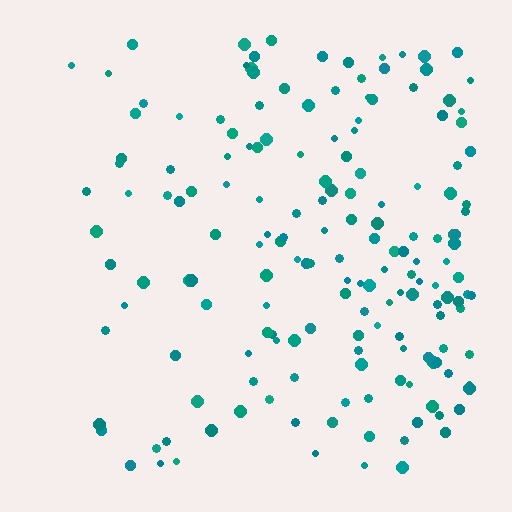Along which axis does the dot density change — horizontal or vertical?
Horizontal.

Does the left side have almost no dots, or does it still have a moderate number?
Still a moderate number, just noticeably fewer than the right.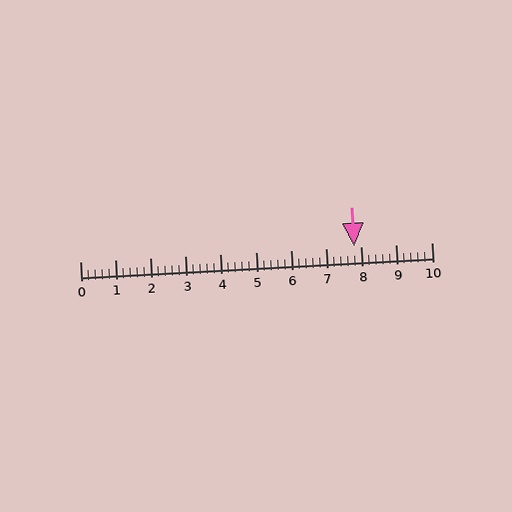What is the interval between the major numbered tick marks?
The major tick marks are spaced 1 units apart.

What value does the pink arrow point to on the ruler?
The pink arrow points to approximately 7.8.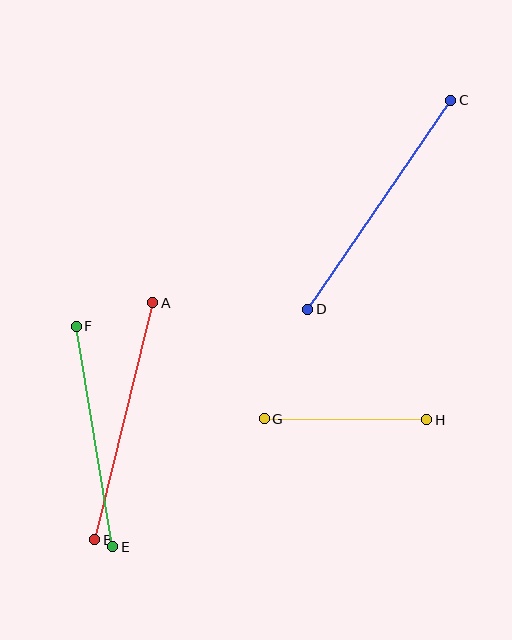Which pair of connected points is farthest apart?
Points C and D are farthest apart.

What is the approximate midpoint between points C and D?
The midpoint is at approximately (379, 205) pixels.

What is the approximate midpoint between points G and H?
The midpoint is at approximately (345, 419) pixels.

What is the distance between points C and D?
The distance is approximately 253 pixels.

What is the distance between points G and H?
The distance is approximately 162 pixels.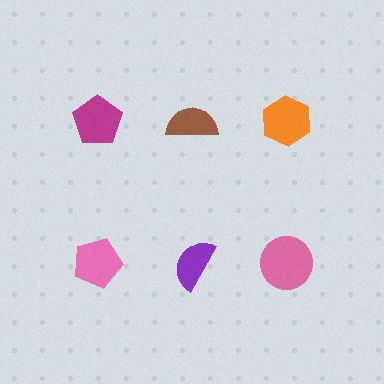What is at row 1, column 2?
A brown semicircle.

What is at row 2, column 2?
A purple semicircle.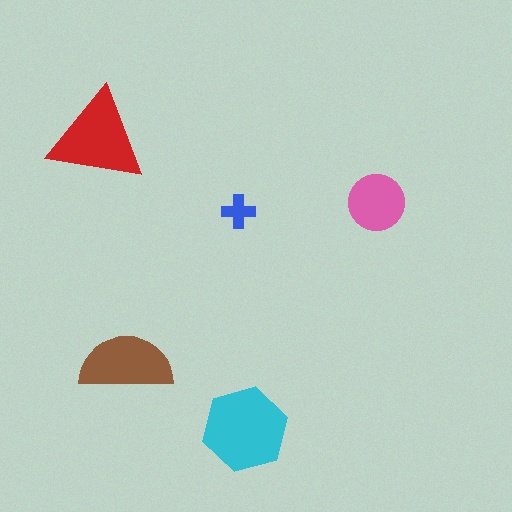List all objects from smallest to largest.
The blue cross, the pink circle, the brown semicircle, the red triangle, the cyan hexagon.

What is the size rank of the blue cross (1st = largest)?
5th.